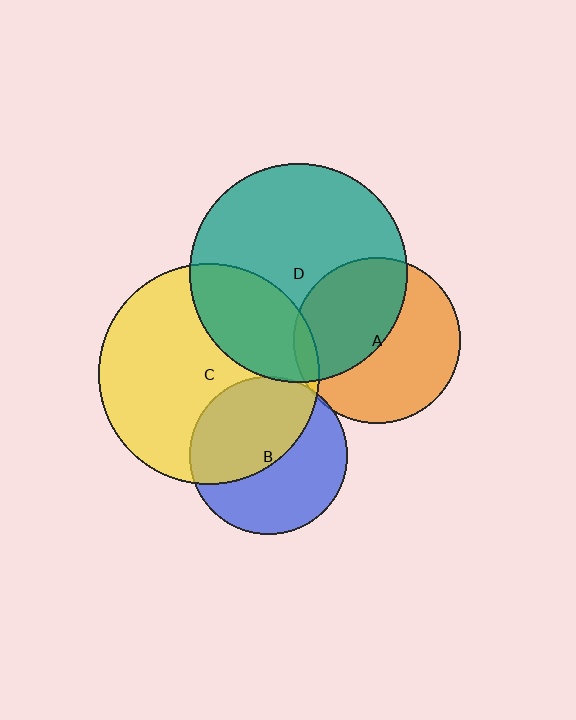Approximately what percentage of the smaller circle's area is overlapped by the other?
Approximately 5%.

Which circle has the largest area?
Circle C (yellow).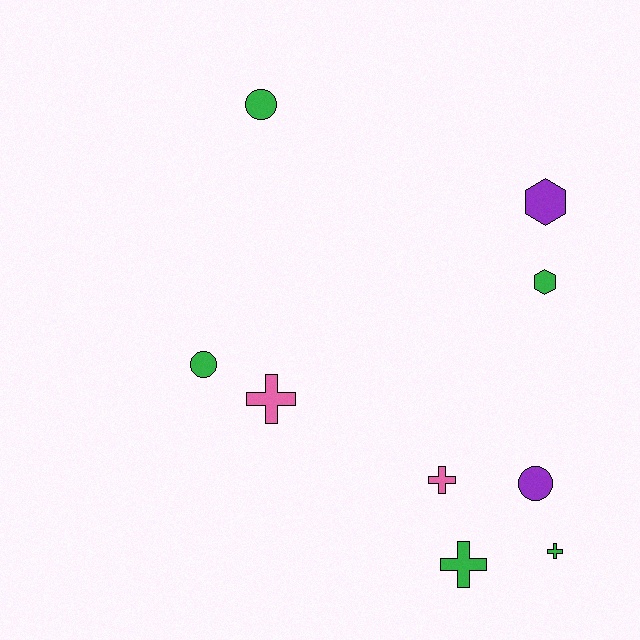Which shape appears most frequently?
Cross, with 4 objects.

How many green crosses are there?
There are 2 green crosses.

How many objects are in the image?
There are 9 objects.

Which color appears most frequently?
Green, with 5 objects.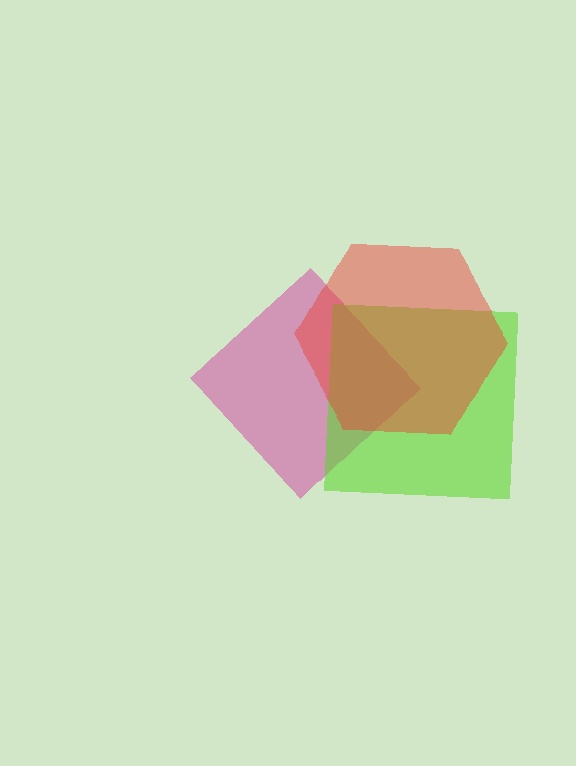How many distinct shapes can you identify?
There are 3 distinct shapes: a magenta diamond, a lime square, a red hexagon.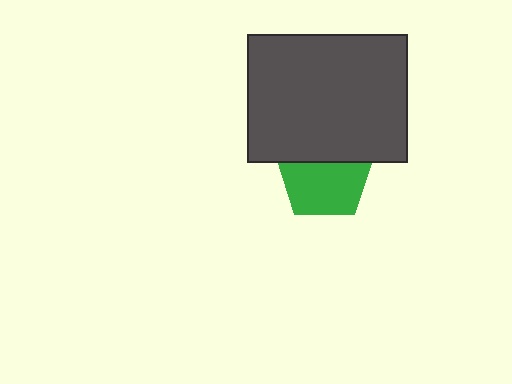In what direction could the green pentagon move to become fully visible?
The green pentagon could move down. That would shift it out from behind the dark gray rectangle entirely.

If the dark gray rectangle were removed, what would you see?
You would see the complete green pentagon.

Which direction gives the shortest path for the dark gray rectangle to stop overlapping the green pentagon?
Moving up gives the shortest separation.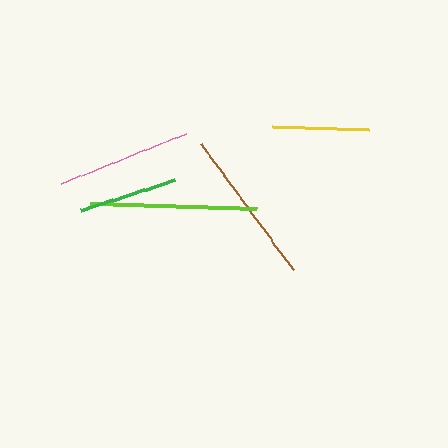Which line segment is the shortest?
The yellow line is the shortest at approximately 97 pixels.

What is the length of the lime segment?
The lime segment is approximately 168 pixels long.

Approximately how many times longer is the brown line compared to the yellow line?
The brown line is approximately 1.6 times the length of the yellow line.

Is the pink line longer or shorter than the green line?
The pink line is longer than the green line.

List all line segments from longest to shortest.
From longest to shortest: lime, brown, pink, green, yellow.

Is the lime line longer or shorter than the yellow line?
The lime line is longer than the yellow line.